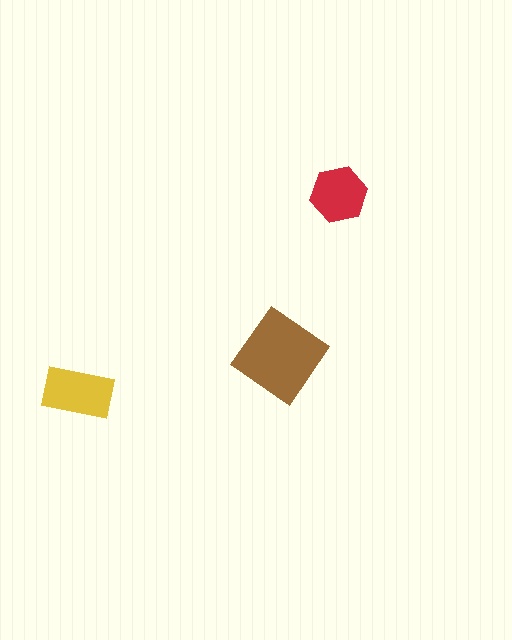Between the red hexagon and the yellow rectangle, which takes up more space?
The yellow rectangle.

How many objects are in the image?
There are 3 objects in the image.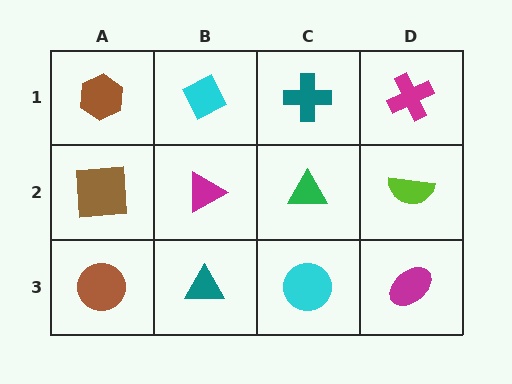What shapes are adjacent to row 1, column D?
A lime semicircle (row 2, column D), a teal cross (row 1, column C).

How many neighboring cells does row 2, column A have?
3.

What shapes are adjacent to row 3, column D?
A lime semicircle (row 2, column D), a cyan circle (row 3, column C).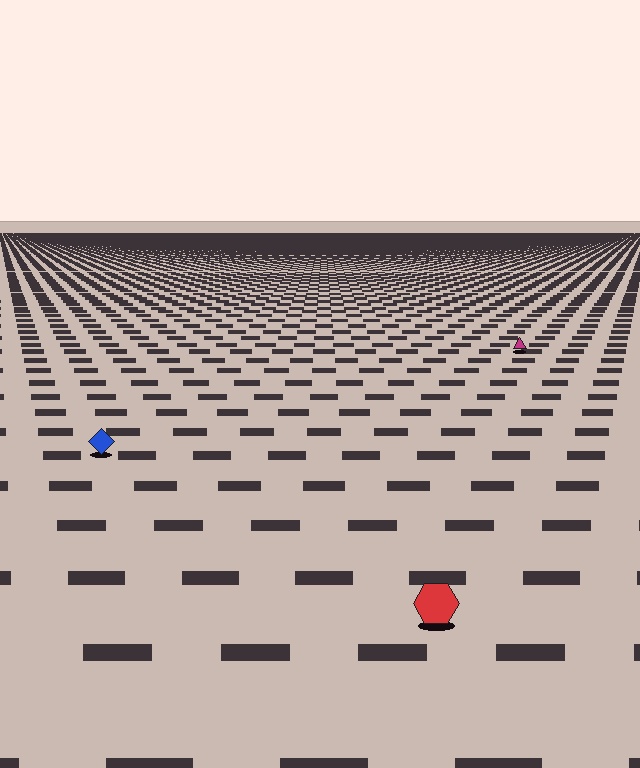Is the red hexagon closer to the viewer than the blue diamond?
Yes. The red hexagon is closer — you can tell from the texture gradient: the ground texture is coarser near it.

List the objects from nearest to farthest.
From nearest to farthest: the red hexagon, the blue diamond, the magenta triangle.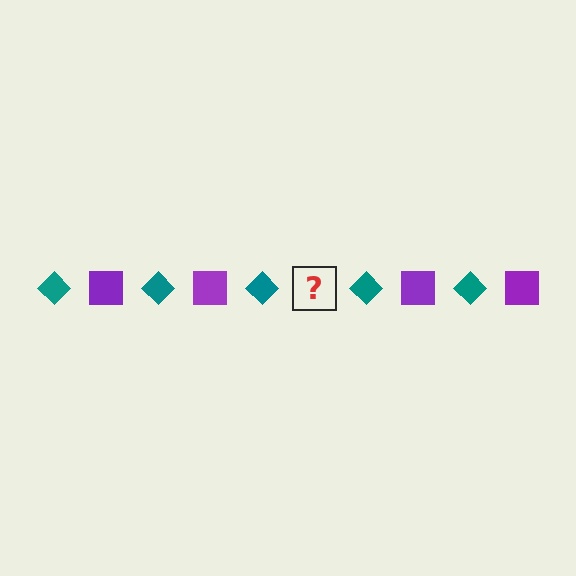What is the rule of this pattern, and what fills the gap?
The rule is that the pattern alternates between teal diamond and purple square. The gap should be filled with a purple square.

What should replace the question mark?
The question mark should be replaced with a purple square.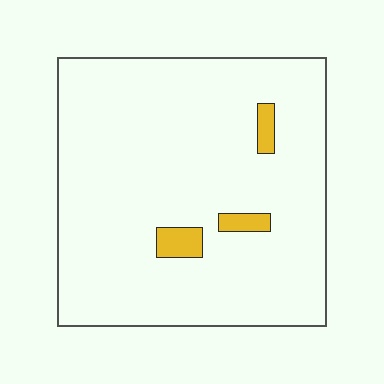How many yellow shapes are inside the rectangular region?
3.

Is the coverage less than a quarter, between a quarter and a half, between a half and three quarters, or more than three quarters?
Less than a quarter.